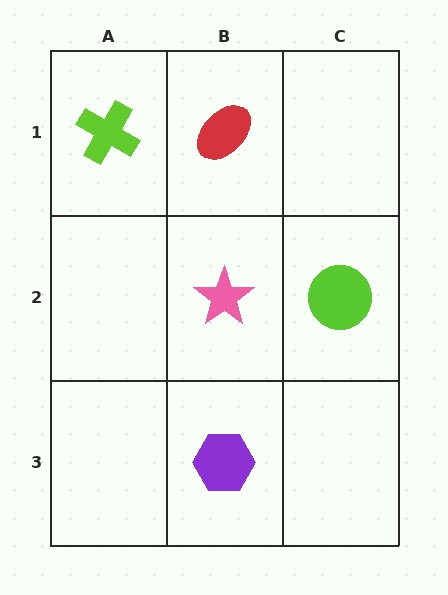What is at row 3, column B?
A purple hexagon.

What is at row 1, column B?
A red ellipse.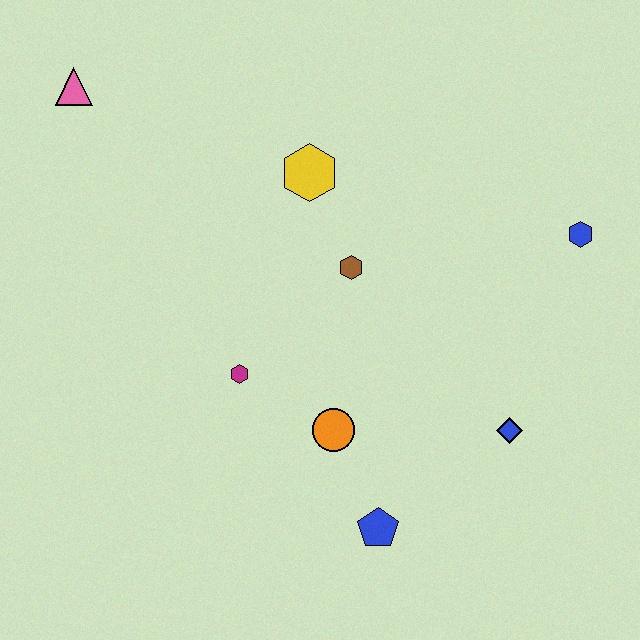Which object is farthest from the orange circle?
The pink triangle is farthest from the orange circle.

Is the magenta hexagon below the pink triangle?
Yes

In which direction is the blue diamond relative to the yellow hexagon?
The blue diamond is below the yellow hexagon.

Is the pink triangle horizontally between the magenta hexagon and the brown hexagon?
No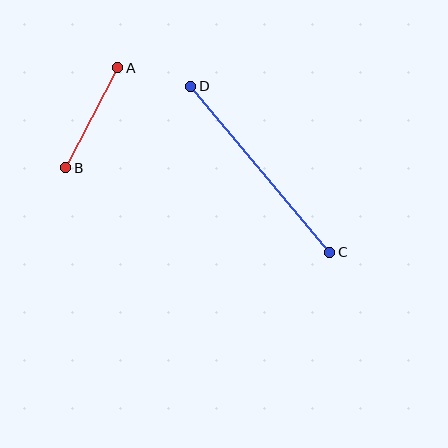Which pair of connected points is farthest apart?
Points C and D are farthest apart.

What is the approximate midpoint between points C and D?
The midpoint is at approximately (260, 169) pixels.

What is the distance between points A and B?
The distance is approximately 113 pixels.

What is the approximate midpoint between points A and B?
The midpoint is at approximately (92, 118) pixels.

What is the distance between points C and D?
The distance is approximately 216 pixels.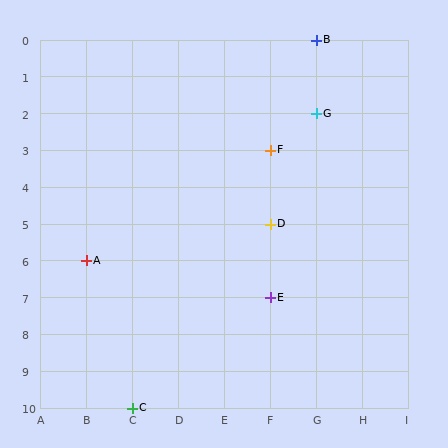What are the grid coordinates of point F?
Point F is at grid coordinates (F, 3).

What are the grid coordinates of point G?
Point G is at grid coordinates (G, 2).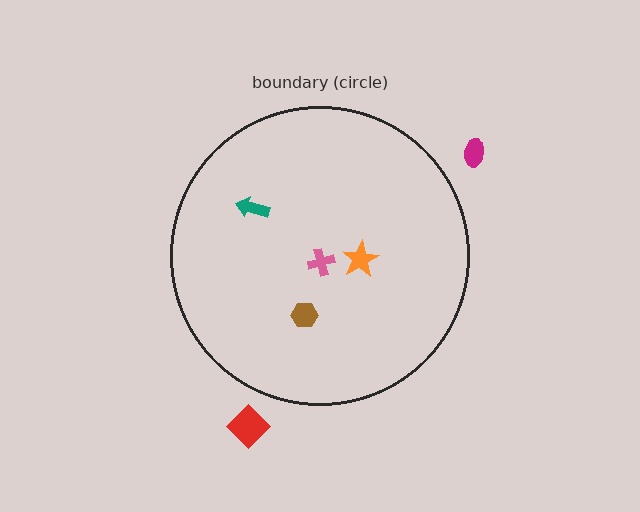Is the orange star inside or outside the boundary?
Inside.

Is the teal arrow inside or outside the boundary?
Inside.